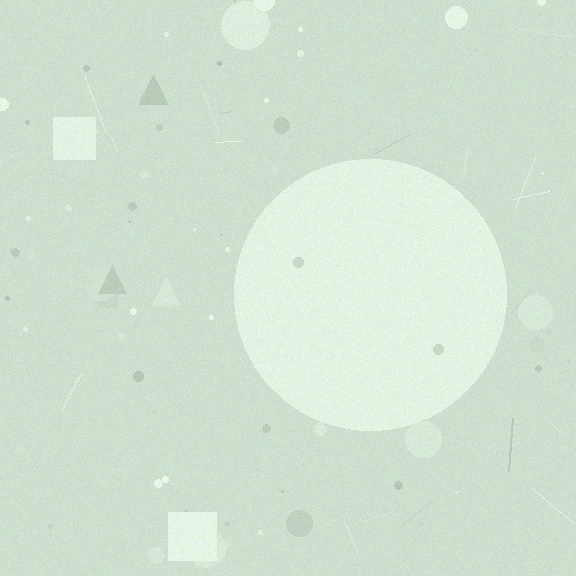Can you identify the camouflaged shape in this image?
The camouflaged shape is a circle.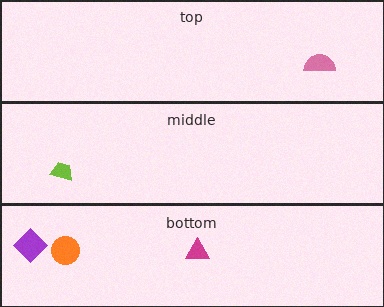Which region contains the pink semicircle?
The top region.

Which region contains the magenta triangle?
The bottom region.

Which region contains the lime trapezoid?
The middle region.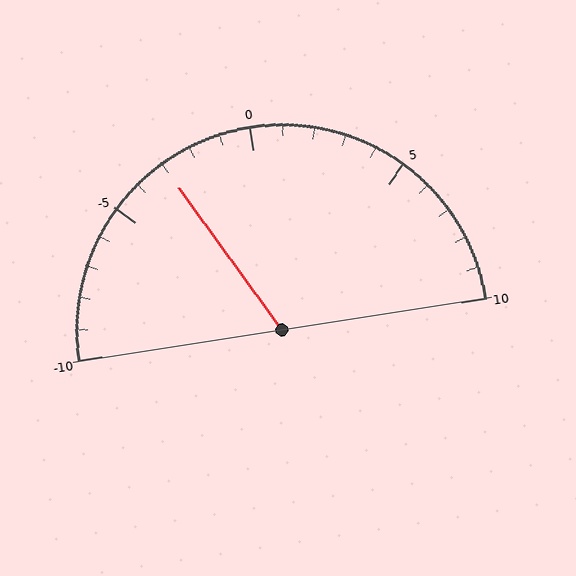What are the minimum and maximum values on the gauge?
The gauge ranges from -10 to 10.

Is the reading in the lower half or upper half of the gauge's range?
The reading is in the lower half of the range (-10 to 10).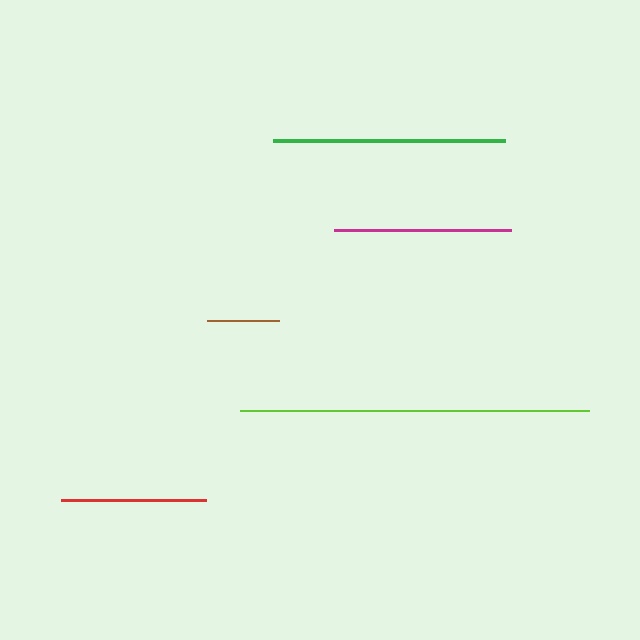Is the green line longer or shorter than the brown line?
The green line is longer than the brown line.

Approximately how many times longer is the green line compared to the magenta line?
The green line is approximately 1.3 times the length of the magenta line.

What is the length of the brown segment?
The brown segment is approximately 72 pixels long.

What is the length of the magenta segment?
The magenta segment is approximately 177 pixels long.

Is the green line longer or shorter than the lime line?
The lime line is longer than the green line.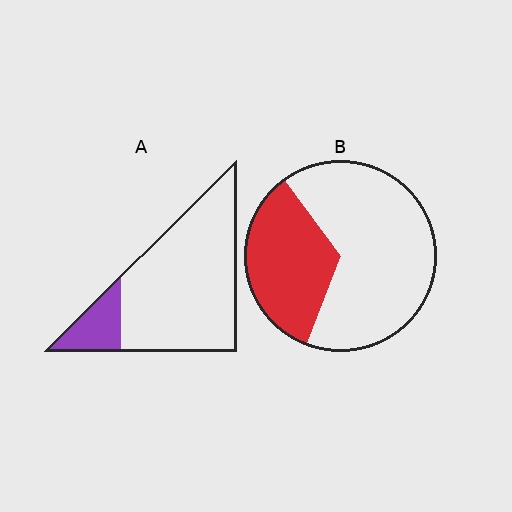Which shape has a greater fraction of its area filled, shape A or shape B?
Shape B.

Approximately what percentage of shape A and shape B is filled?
A is approximately 15% and B is approximately 35%.